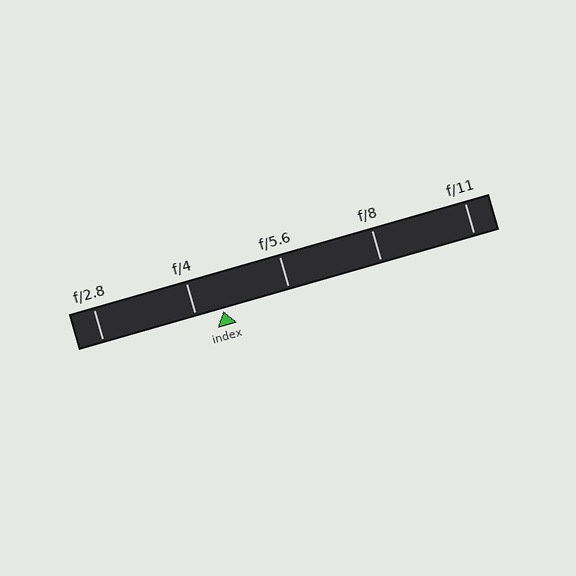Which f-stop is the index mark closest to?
The index mark is closest to f/4.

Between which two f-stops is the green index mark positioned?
The index mark is between f/4 and f/5.6.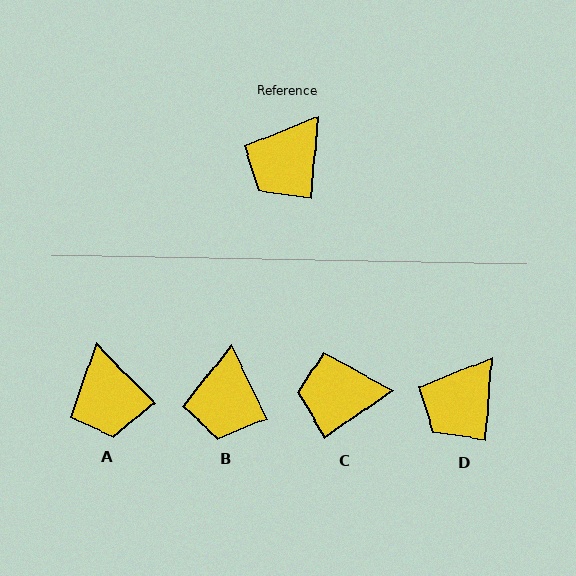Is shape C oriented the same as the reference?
No, it is off by about 50 degrees.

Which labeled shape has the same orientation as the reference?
D.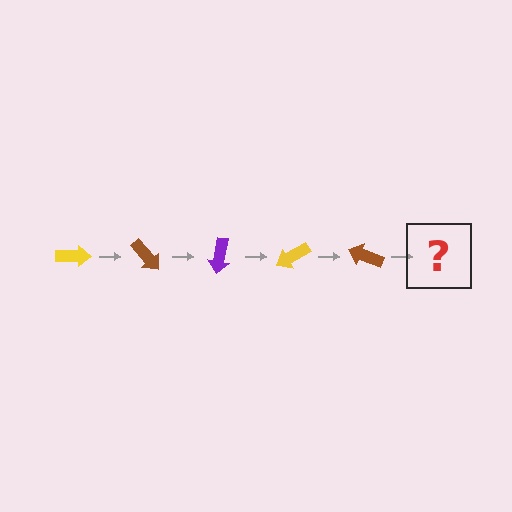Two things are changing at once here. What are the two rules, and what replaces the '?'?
The two rules are that it rotates 50 degrees each step and the color cycles through yellow, brown, and purple. The '?' should be a purple arrow, rotated 250 degrees from the start.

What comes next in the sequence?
The next element should be a purple arrow, rotated 250 degrees from the start.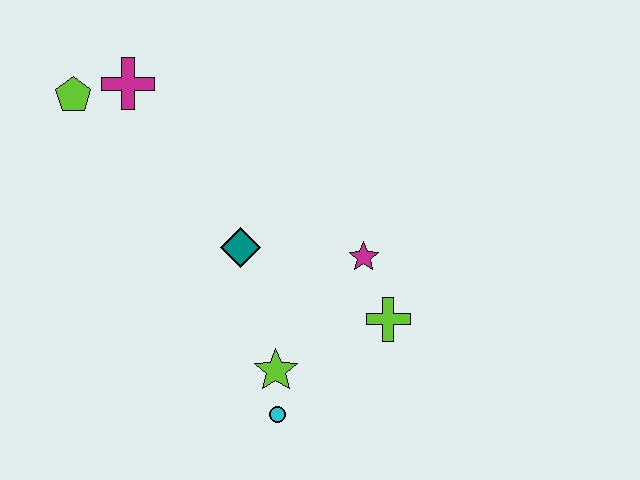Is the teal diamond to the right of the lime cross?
No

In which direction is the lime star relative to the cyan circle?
The lime star is above the cyan circle.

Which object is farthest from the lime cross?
The lime pentagon is farthest from the lime cross.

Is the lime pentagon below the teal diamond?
No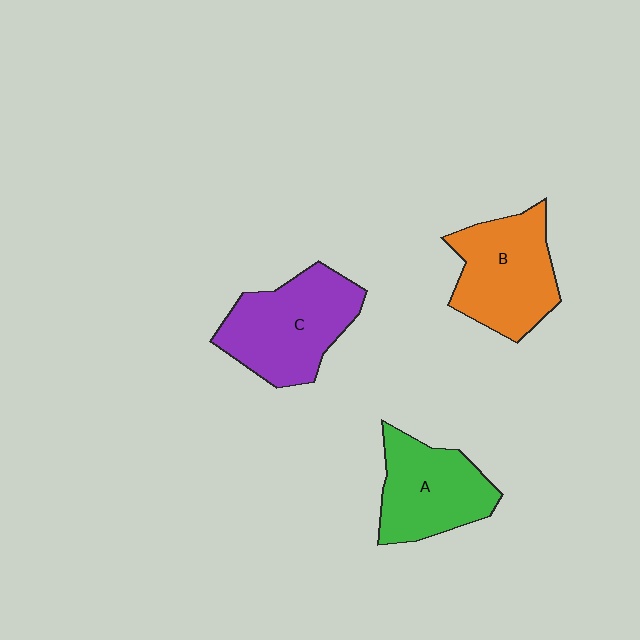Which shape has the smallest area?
Shape A (green).